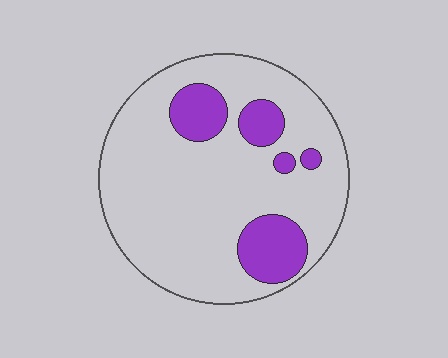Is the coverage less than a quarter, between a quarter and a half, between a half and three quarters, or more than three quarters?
Less than a quarter.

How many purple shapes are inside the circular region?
5.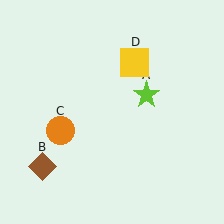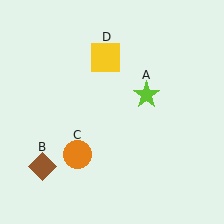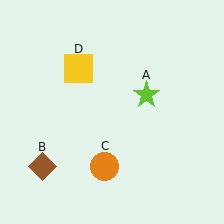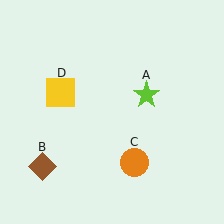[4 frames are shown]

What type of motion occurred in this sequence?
The orange circle (object C), yellow square (object D) rotated counterclockwise around the center of the scene.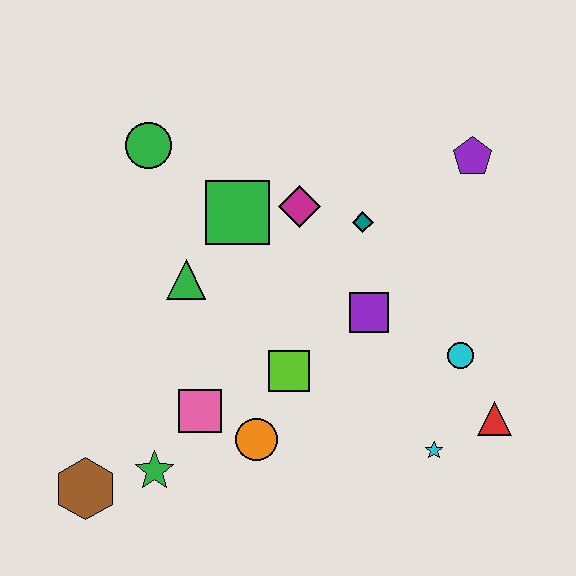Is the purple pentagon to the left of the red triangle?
Yes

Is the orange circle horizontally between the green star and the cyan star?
Yes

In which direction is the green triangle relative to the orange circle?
The green triangle is above the orange circle.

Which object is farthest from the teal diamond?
The brown hexagon is farthest from the teal diamond.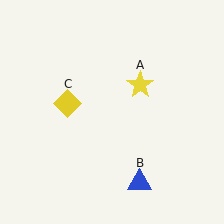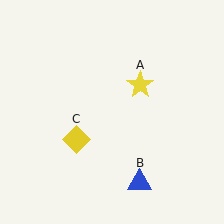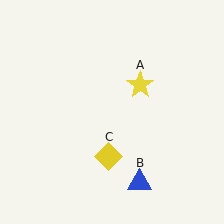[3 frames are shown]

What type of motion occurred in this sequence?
The yellow diamond (object C) rotated counterclockwise around the center of the scene.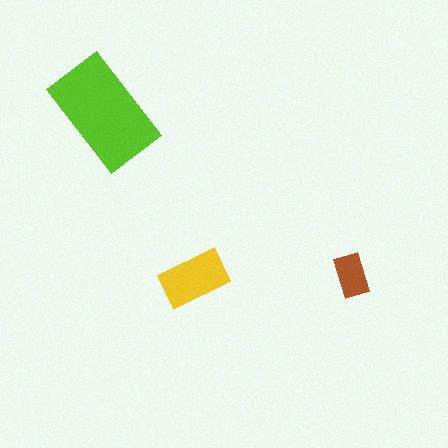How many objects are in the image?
There are 3 objects in the image.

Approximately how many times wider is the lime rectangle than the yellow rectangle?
About 1.5 times wider.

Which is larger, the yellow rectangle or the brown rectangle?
The yellow one.